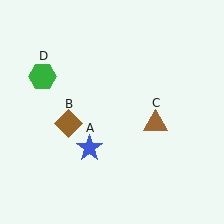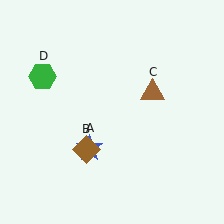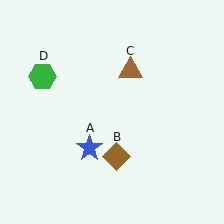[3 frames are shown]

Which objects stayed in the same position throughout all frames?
Blue star (object A) and green hexagon (object D) remained stationary.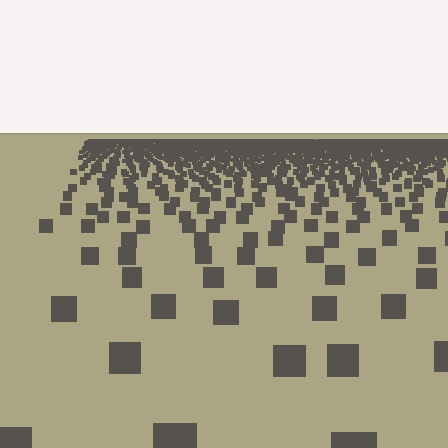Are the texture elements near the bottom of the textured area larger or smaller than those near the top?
Larger. Near the bottom, elements are closer to the viewer and appear at a bigger on-screen size.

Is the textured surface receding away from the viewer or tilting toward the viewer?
The surface is receding away from the viewer. Texture elements get smaller and denser toward the top.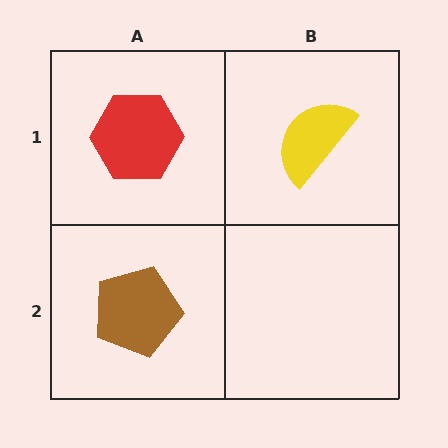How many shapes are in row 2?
1 shape.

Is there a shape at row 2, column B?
No, that cell is empty.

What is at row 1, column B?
A yellow semicircle.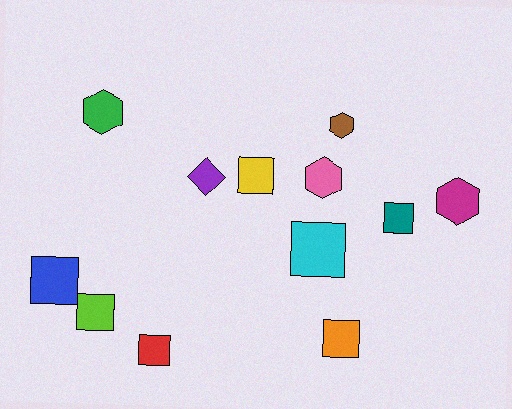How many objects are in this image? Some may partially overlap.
There are 12 objects.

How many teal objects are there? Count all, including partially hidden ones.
There is 1 teal object.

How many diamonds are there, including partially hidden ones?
There is 1 diamond.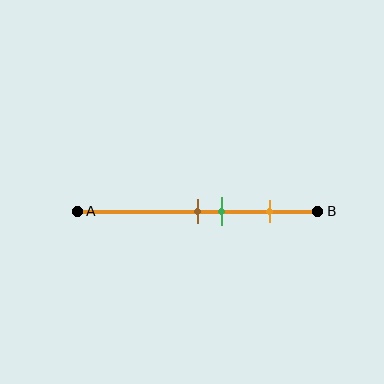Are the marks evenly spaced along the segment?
No, the marks are not evenly spaced.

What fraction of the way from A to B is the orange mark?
The orange mark is approximately 80% (0.8) of the way from A to B.